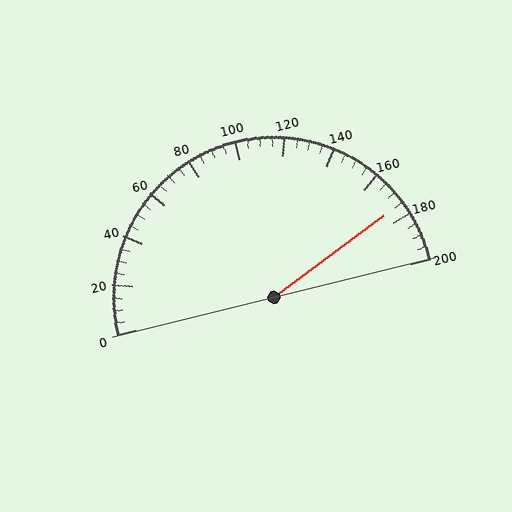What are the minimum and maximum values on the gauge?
The gauge ranges from 0 to 200.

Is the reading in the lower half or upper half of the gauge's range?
The reading is in the upper half of the range (0 to 200).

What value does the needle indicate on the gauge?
The needle indicates approximately 175.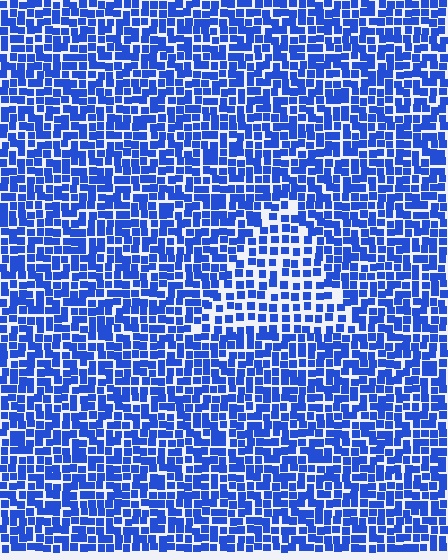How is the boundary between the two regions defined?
The boundary is defined by a change in element density (approximately 1.6x ratio). All elements are the same color, size, and shape.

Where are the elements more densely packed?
The elements are more densely packed outside the triangle boundary.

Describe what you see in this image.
The image contains small blue elements arranged at two different densities. A triangle-shaped region is visible where the elements are less densely packed than the surrounding area.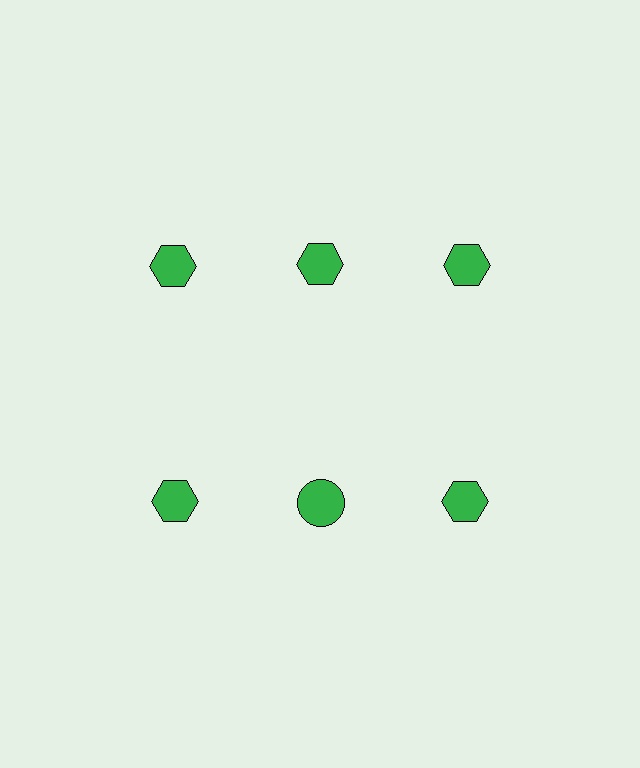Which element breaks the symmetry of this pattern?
The green circle in the second row, second from left column breaks the symmetry. All other shapes are green hexagons.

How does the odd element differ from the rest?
It has a different shape: circle instead of hexagon.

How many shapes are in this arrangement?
There are 6 shapes arranged in a grid pattern.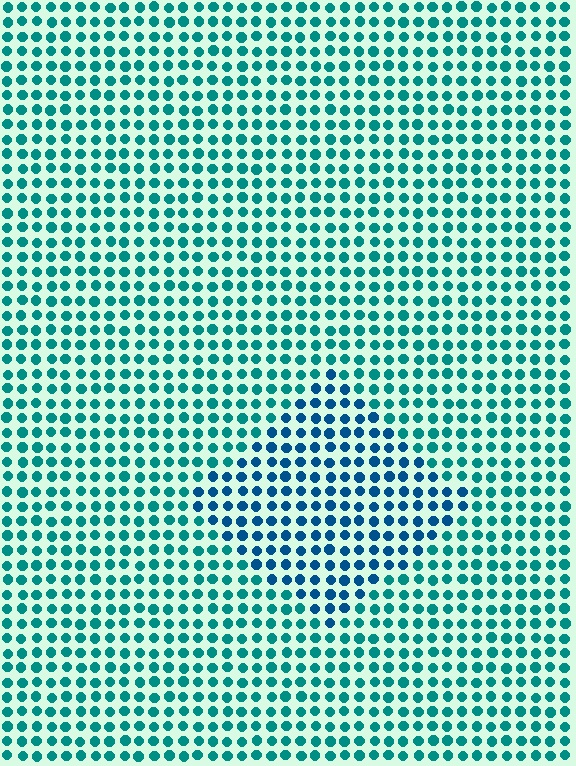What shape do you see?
I see a diamond.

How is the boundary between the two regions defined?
The boundary is defined purely by a slight shift in hue (about 30 degrees). Spacing, size, and orientation are identical on both sides.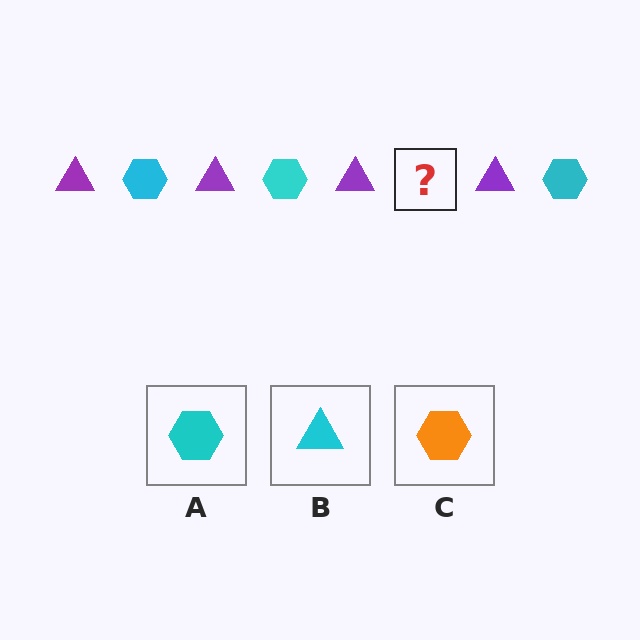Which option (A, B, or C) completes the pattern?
A.